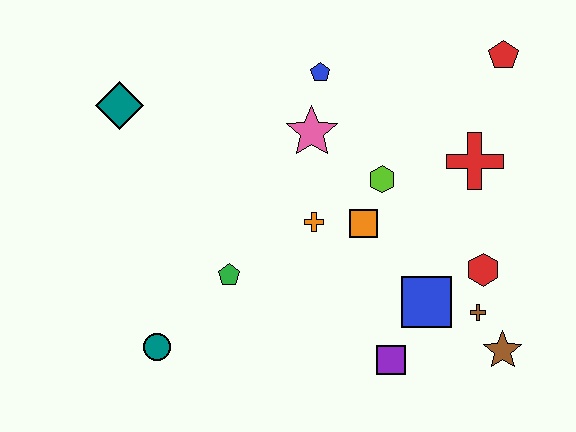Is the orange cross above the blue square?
Yes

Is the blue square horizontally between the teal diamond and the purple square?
No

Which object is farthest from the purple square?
The teal diamond is farthest from the purple square.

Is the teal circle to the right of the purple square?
No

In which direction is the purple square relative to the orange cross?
The purple square is below the orange cross.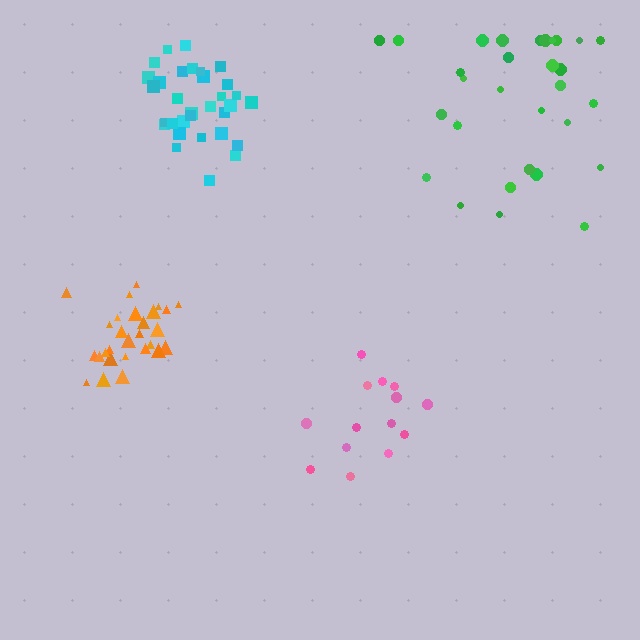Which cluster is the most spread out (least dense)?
Green.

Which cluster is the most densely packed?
Orange.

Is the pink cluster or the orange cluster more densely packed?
Orange.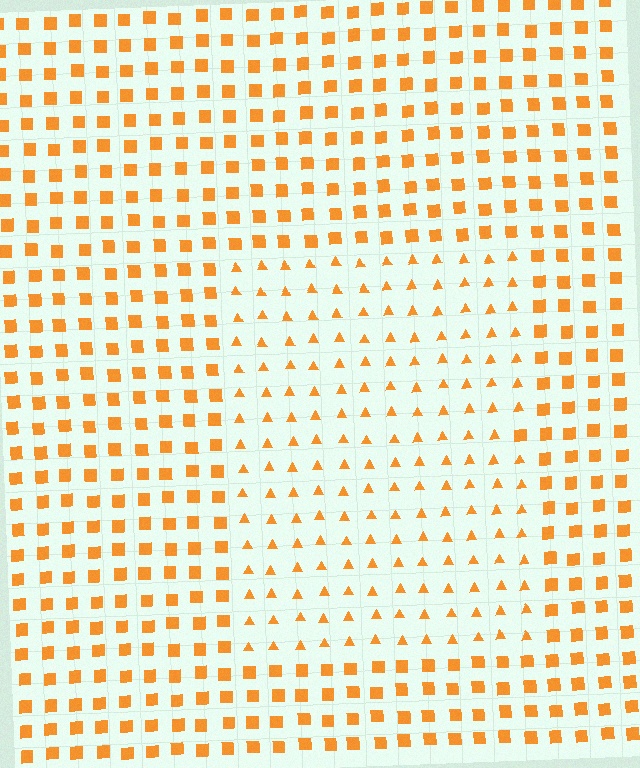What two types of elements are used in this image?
The image uses triangles inside the rectangle region and squares outside it.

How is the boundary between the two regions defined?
The boundary is defined by a change in element shape: triangles inside vs. squares outside. All elements share the same color and spacing.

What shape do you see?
I see a rectangle.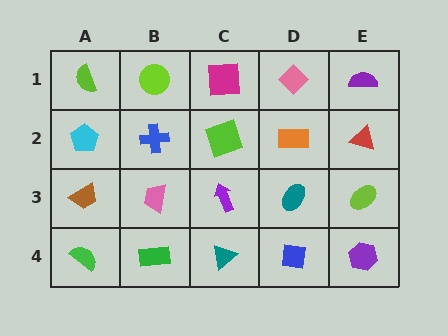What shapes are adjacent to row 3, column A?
A cyan pentagon (row 2, column A), a green semicircle (row 4, column A), a pink trapezoid (row 3, column B).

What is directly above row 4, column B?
A pink trapezoid.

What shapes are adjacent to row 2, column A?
A lime semicircle (row 1, column A), a brown trapezoid (row 3, column A), a blue cross (row 2, column B).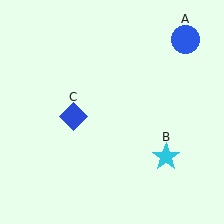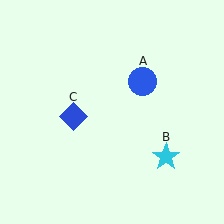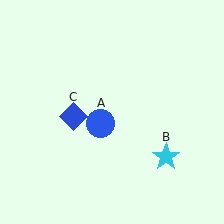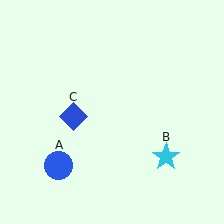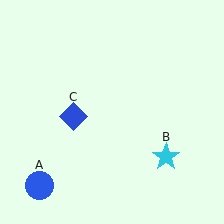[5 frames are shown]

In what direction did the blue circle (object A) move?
The blue circle (object A) moved down and to the left.